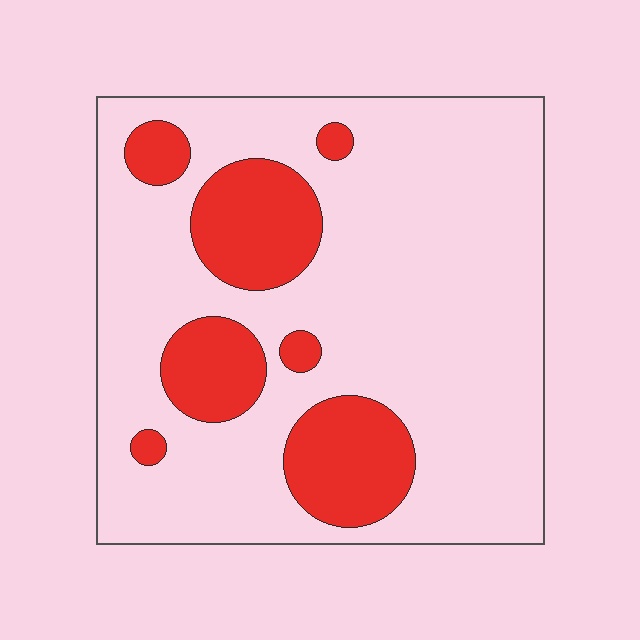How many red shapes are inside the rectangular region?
7.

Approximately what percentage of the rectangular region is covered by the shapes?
Approximately 20%.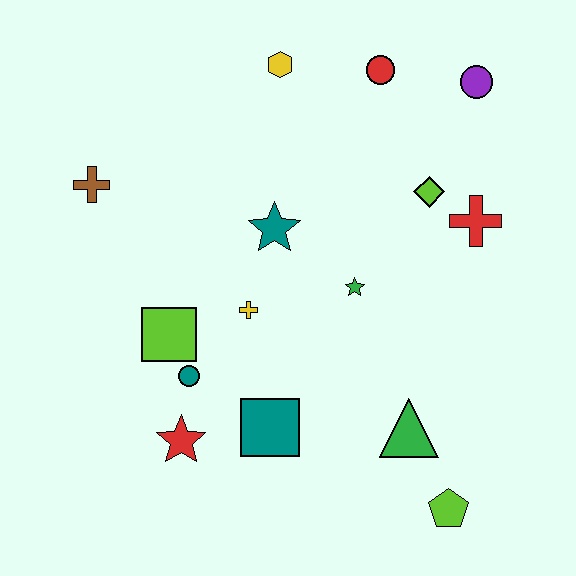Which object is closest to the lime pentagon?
The green triangle is closest to the lime pentagon.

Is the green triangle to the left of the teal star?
No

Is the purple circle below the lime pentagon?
No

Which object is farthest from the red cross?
The brown cross is farthest from the red cross.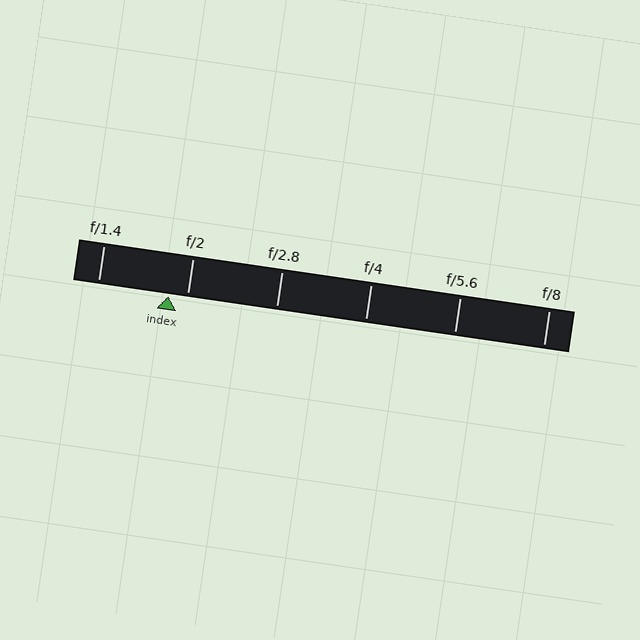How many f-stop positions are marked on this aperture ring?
There are 6 f-stop positions marked.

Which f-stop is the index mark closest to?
The index mark is closest to f/2.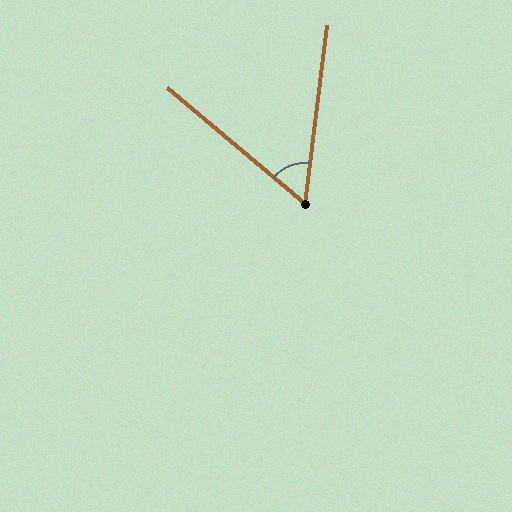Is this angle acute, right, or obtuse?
It is acute.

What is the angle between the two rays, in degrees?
Approximately 57 degrees.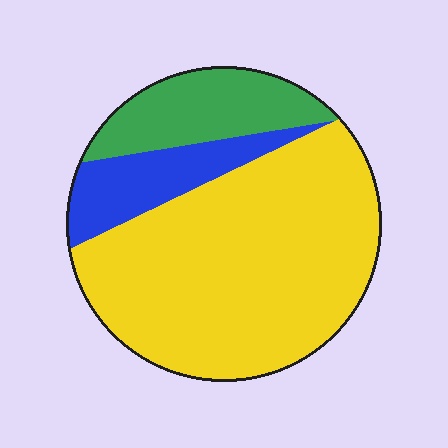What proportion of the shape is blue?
Blue takes up about one eighth (1/8) of the shape.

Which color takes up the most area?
Yellow, at roughly 70%.